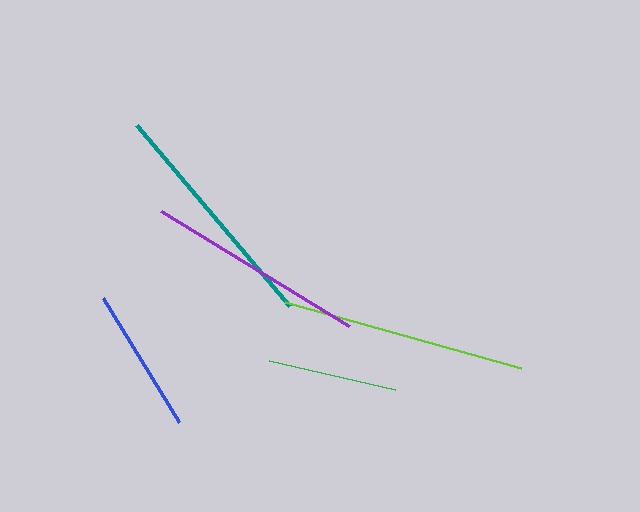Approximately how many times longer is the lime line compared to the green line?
The lime line is approximately 1.9 times the length of the green line.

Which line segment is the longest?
The lime line is the longest at approximately 245 pixels.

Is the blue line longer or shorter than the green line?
The blue line is longer than the green line.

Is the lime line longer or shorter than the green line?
The lime line is longer than the green line.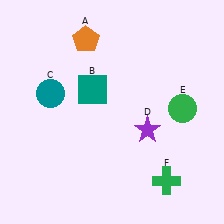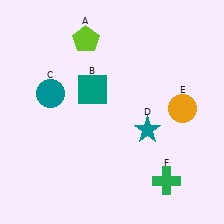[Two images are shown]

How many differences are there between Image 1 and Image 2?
There are 3 differences between the two images.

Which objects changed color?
A changed from orange to lime. D changed from purple to teal. E changed from green to orange.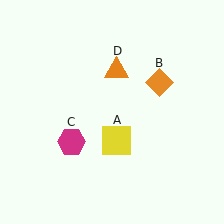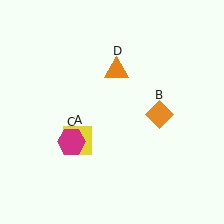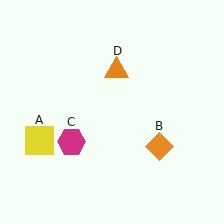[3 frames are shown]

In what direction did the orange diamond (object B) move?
The orange diamond (object B) moved down.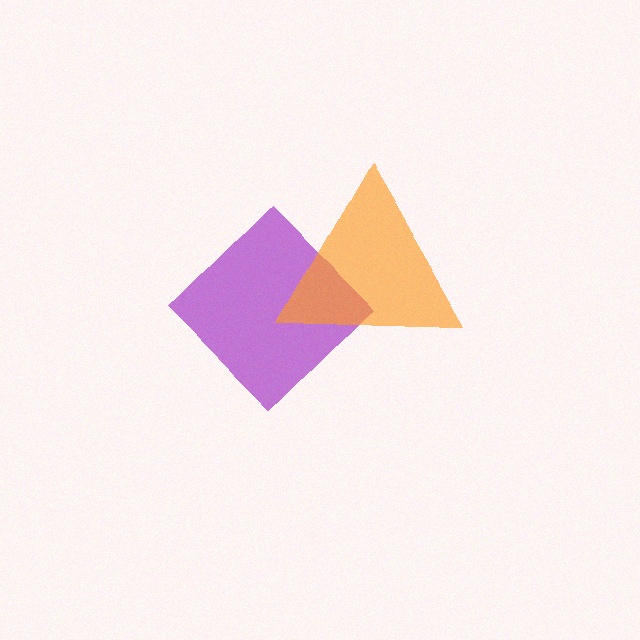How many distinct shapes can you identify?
There are 2 distinct shapes: a purple diamond, an orange triangle.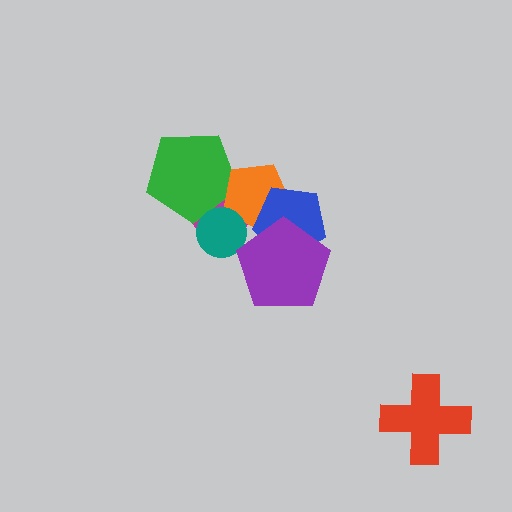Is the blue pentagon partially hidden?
Yes, it is partially covered by another shape.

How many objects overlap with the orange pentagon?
5 objects overlap with the orange pentagon.